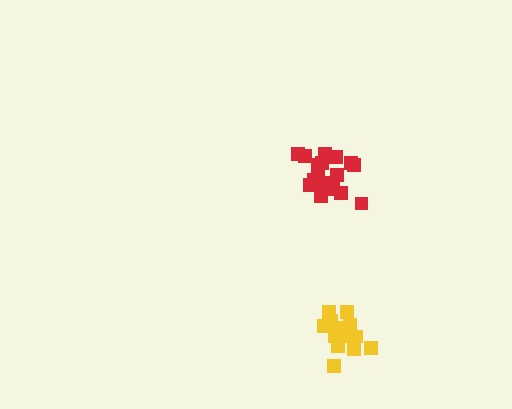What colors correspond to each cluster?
The clusters are colored: red, yellow.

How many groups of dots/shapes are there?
There are 2 groups.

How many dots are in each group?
Group 1: 19 dots, Group 2: 14 dots (33 total).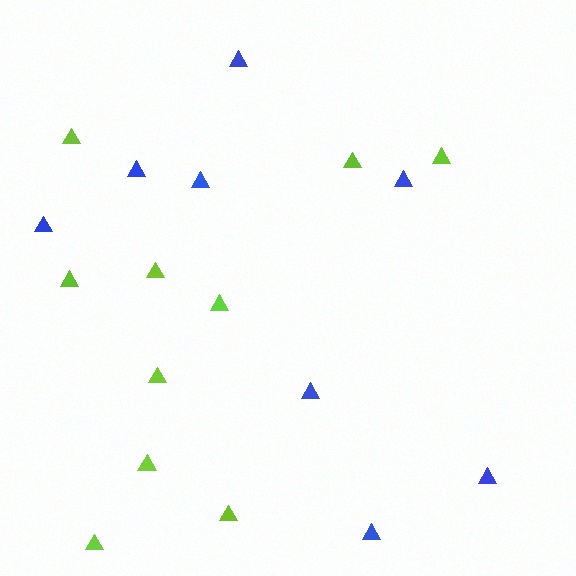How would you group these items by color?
There are 2 groups: one group of lime triangles (10) and one group of blue triangles (8).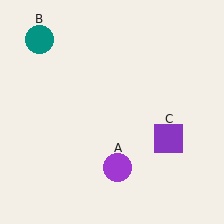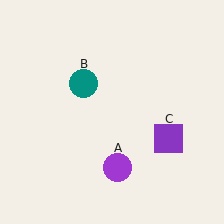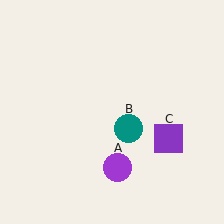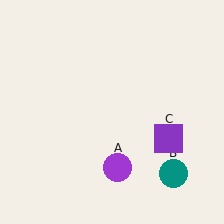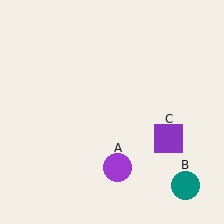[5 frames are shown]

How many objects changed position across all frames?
1 object changed position: teal circle (object B).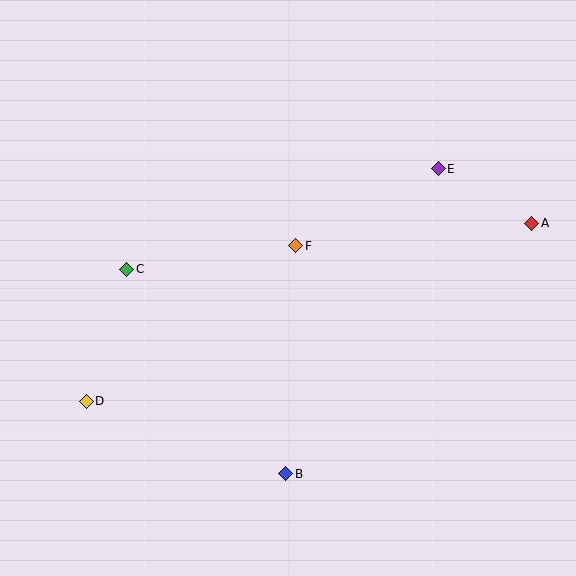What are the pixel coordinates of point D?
Point D is at (86, 401).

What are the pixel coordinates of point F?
Point F is at (296, 246).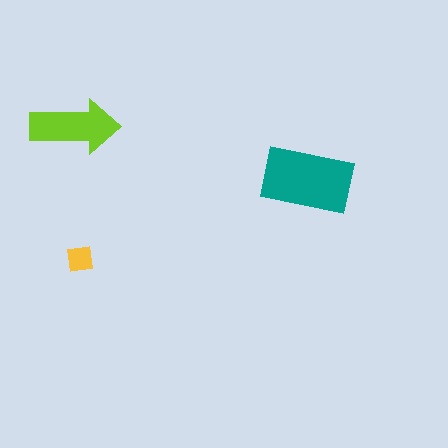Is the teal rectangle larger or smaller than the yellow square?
Larger.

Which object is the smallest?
The yellow square.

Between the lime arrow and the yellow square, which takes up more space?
The lime arrow.